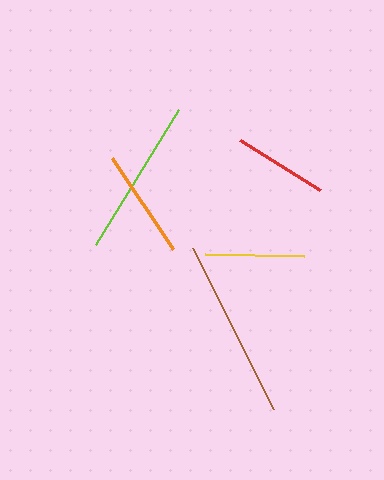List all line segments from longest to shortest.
From longest to shortest: brown, lime, orange, yellow, red.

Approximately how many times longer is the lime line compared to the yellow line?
The lime line is approximately 1.6 times the length of the yellow line.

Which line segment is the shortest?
The red line is the shortest at approximately 94 pixels.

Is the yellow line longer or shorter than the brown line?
The brown line is longer than the yellow line.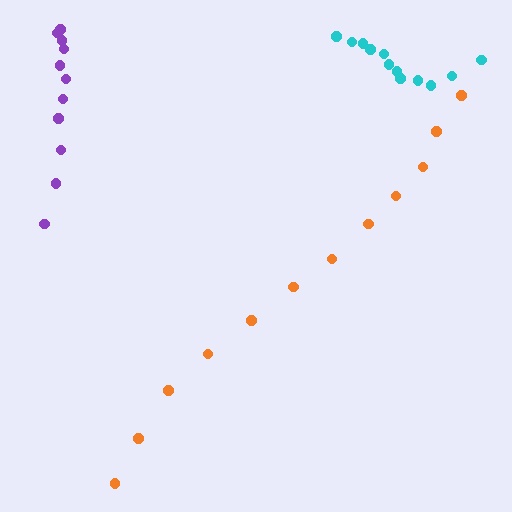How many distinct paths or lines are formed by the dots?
There are 3 distinct paths.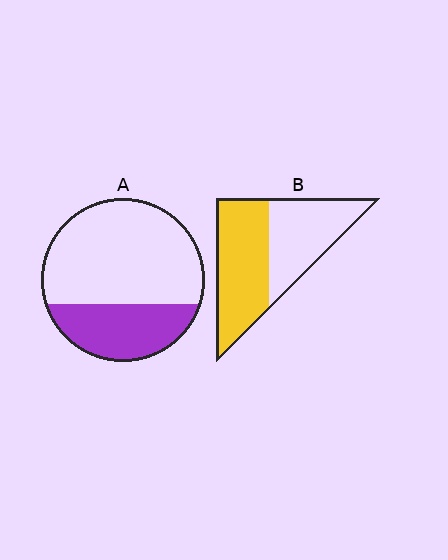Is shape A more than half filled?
No.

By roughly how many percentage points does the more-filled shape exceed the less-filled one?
By roughly 20 percentage points (B over A).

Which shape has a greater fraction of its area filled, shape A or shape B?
Shape B.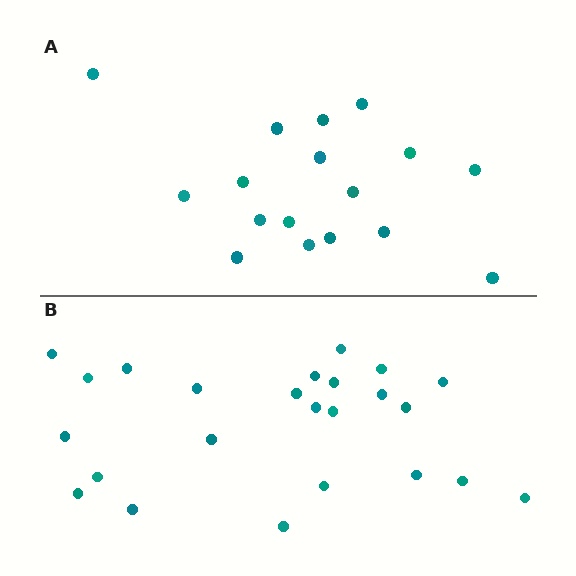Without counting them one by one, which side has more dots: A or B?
Region B (the bottom region) has more dots.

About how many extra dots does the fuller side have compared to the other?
Region B has roughly 8 or so more dots than region A.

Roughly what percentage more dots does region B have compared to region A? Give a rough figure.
About 40% more.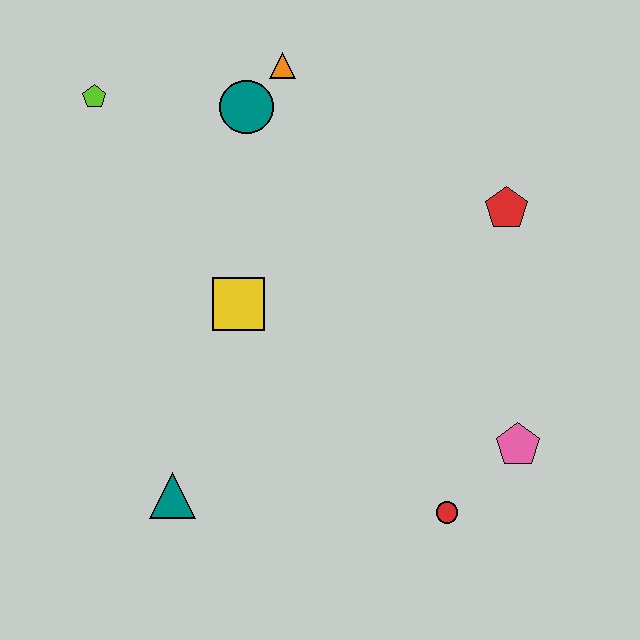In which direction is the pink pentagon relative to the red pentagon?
The pink pentagon is below the red pentagon.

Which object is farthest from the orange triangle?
The red circle is farthest from the orange triangle.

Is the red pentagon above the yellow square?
Yes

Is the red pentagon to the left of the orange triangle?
No